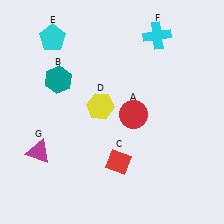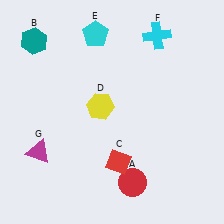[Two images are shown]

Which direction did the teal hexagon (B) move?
The teal hexagon (B) moved up.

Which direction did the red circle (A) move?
The red circle (A) moved down.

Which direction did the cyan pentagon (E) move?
The cyan pentagon (E) moved right.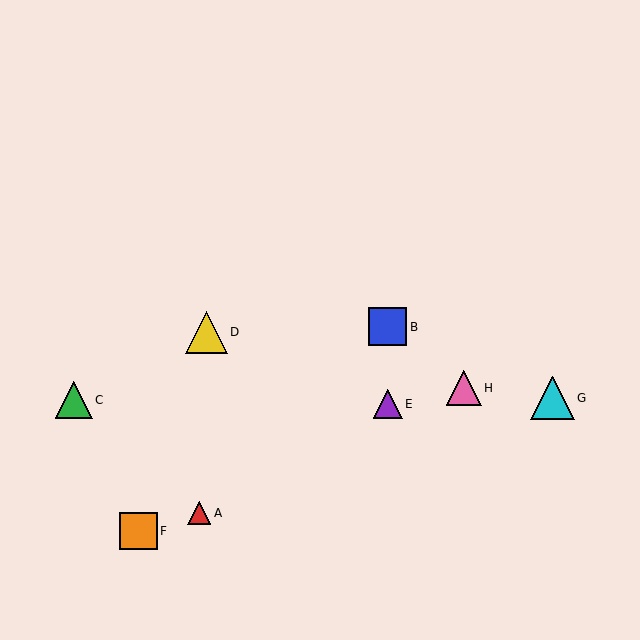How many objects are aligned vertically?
2 objects (B, E) are aligned vertically.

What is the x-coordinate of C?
Object C is at x≈74.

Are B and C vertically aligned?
No, B is at x≈388 and C is at x≈74.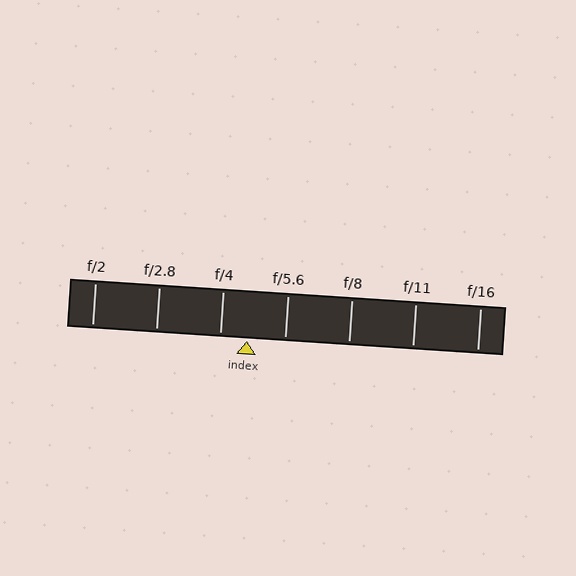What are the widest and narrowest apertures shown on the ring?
The widest aperture shown is f/2 and the narrowest is f/16.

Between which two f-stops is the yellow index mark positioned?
The index mark is between f/4 and f/5.6.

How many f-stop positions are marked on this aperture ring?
There are 7 f-stop positions marked.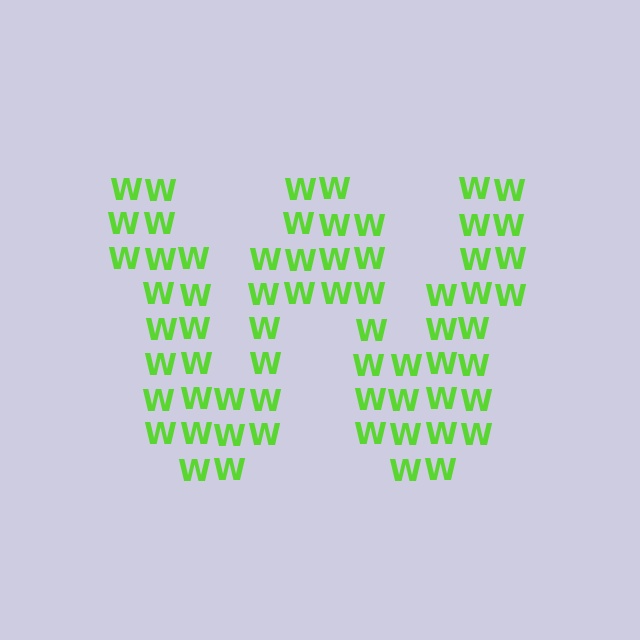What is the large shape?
The large shape is the letter W.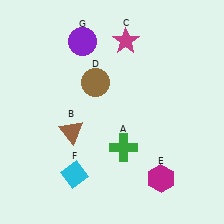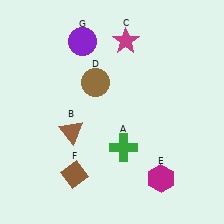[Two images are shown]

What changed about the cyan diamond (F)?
In Image 1, F is cyan. In Image 2, it changed to brown.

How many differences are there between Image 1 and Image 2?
There is 1 difference between the two images.